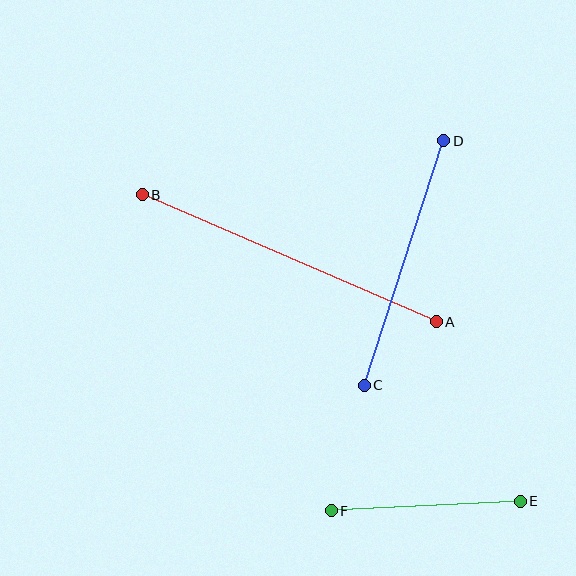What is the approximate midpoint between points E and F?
The midpoint is at approximately (426, 506) pixels.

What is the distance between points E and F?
The distance is approximately 189 pixels.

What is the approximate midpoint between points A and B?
The midpoint is at approximately (289, 258) pixels.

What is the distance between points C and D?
The distance is approximately 257 pixels.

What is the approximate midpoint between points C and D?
The midpoint is at approximately (404, 263) pixels.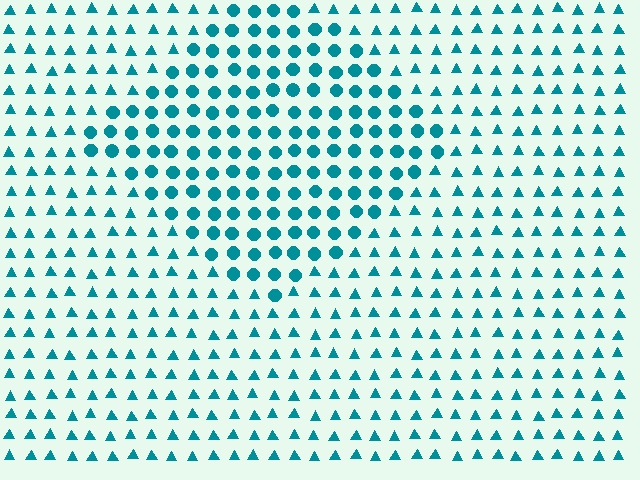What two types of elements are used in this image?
The image uses circles inside the diamond region and triangles outside it.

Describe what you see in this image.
The image is filled with small teal elements arranged in a uniform grid. A diamond-shaped region contains circles, while the surrounding area contains triangles. The boundary is defined purely by the change in element shape.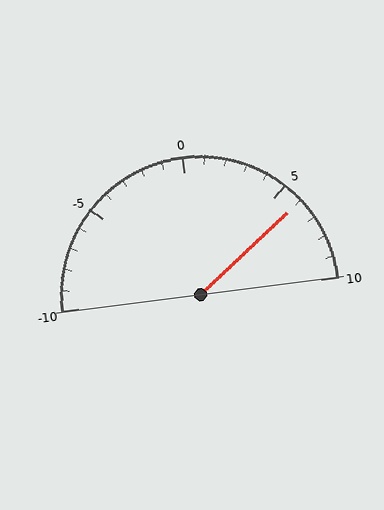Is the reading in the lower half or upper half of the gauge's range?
The reading is in the upper half of the range (-10 to 10).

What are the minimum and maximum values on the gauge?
The gauge ranges from -10 to 10.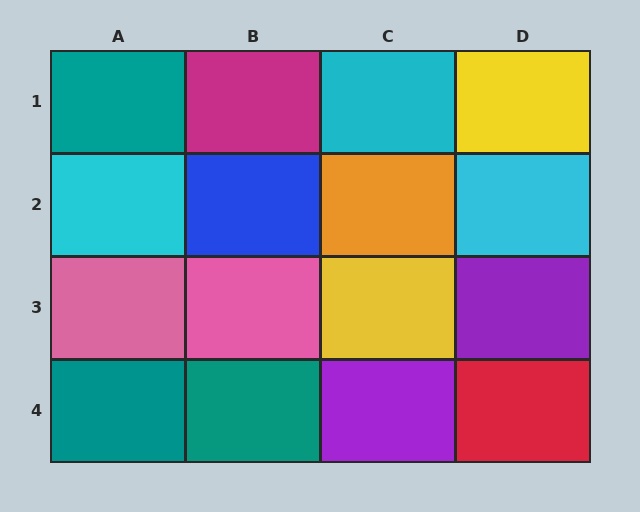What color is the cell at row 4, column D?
Red.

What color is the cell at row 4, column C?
Purple.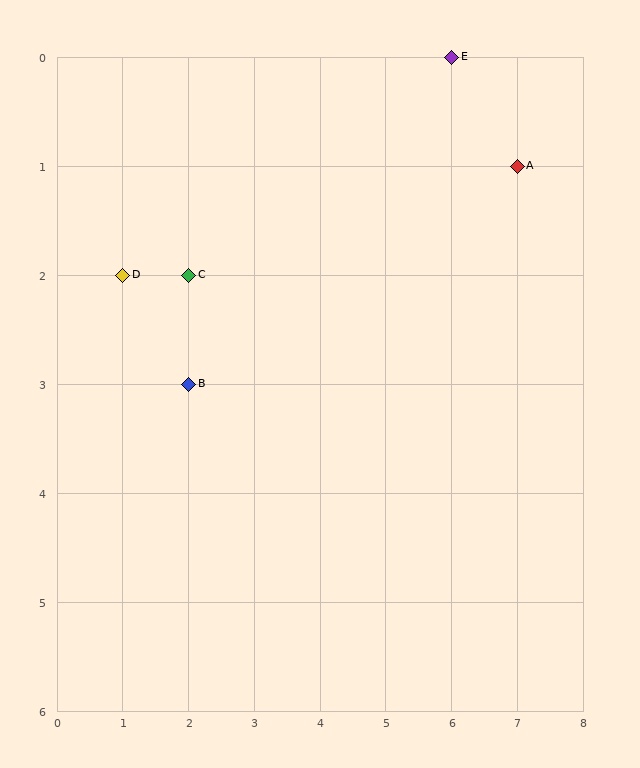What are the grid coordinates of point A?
Point A is at grid coordinates (7, 1).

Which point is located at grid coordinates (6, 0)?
Point E is at (6, 0).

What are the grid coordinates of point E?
Point E is at grid coordinates (6, 0).